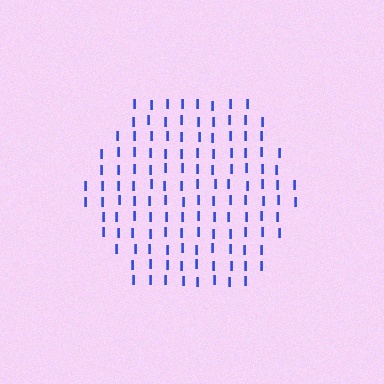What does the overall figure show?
The overall figure shows a hexagon.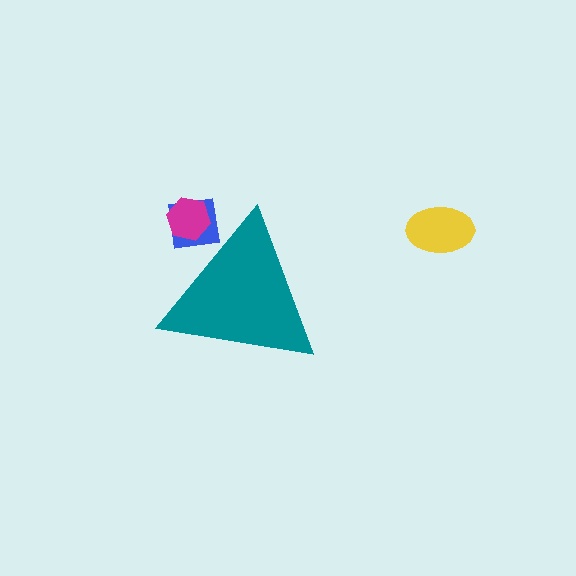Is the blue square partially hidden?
Yes, the blue square is partially hidden behind the teal triangle.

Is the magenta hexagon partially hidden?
Yes, the magenta hexagon is partially hidden behind the teal triangle.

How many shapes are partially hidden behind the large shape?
2 shapes are partially hidden.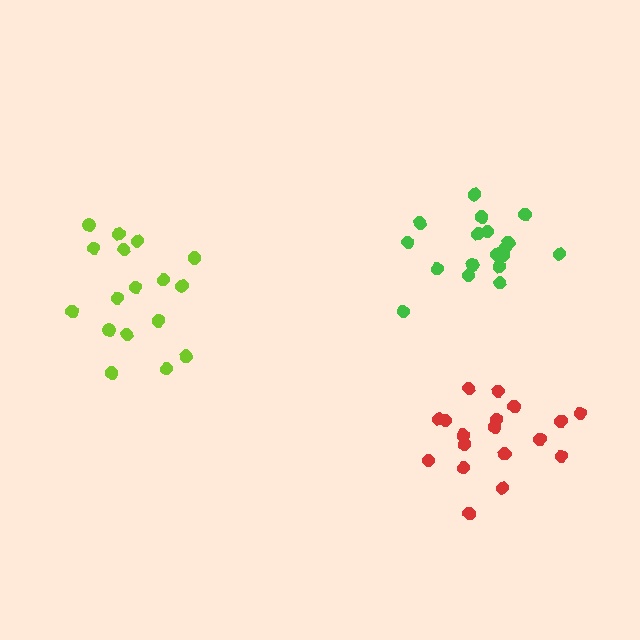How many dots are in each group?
Group 1: 17 dots, Group 2: 18 dots, Group 3: 18 dots (53 total).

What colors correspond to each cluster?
The clusters are colored: lime, green, red.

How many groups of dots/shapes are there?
There are 3 groups.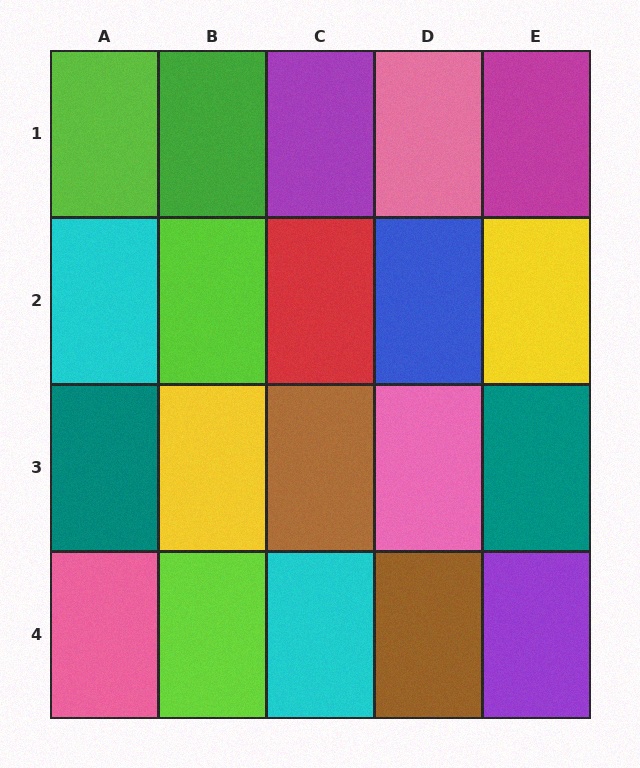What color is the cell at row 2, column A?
Cyan.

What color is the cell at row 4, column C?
Cyan.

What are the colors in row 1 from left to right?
Lime, green, purple, pink, magenta.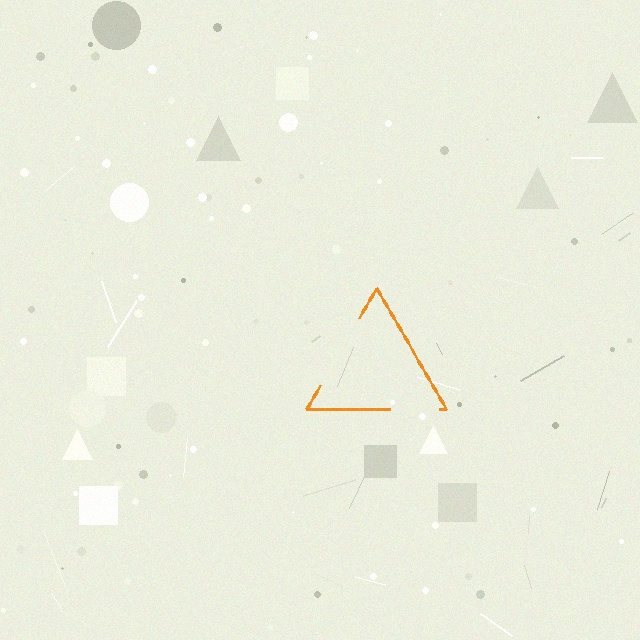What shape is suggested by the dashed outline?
The dashed outline suggests a triangle.